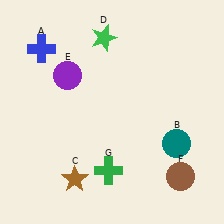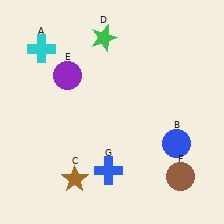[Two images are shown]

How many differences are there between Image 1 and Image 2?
There are 3 differences between the two images.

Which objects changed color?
A changed from blue to cyan. B changed from teal to blue. G changed from green to blue.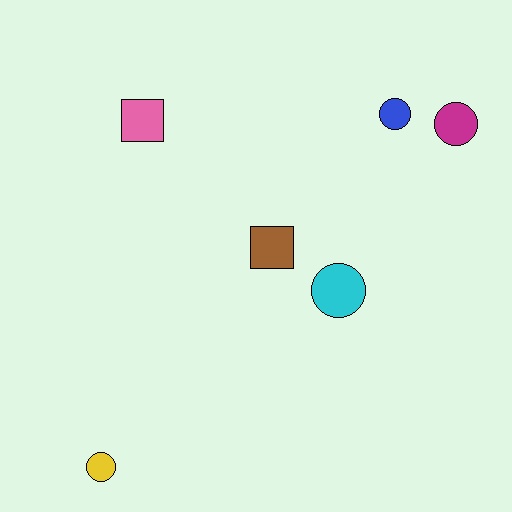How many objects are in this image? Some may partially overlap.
There are 6 objects.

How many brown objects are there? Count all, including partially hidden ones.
There is 1 brown object.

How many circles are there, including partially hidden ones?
There are 4 circles.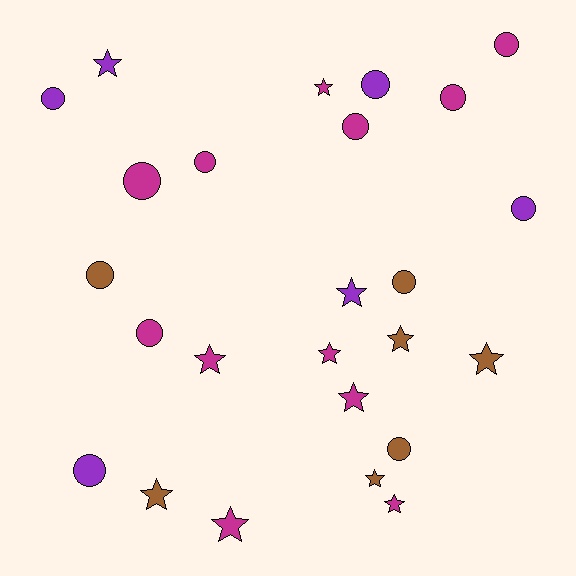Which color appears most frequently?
Magenta, with 12 objects.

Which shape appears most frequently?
Circle, with 13 objects.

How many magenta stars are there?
There are 6 magenta stars.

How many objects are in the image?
There are 25 objects.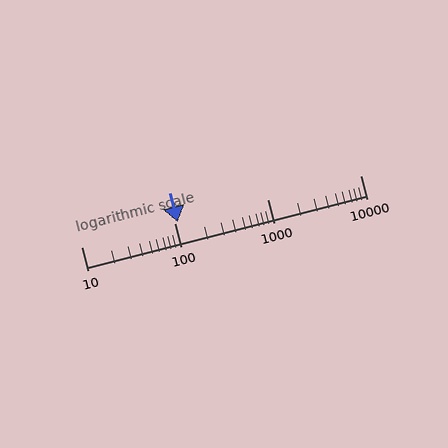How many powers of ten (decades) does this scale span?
The scale spans 3 decades, from 10 to 10000.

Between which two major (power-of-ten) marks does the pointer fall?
The pointer is between 100 and 1000.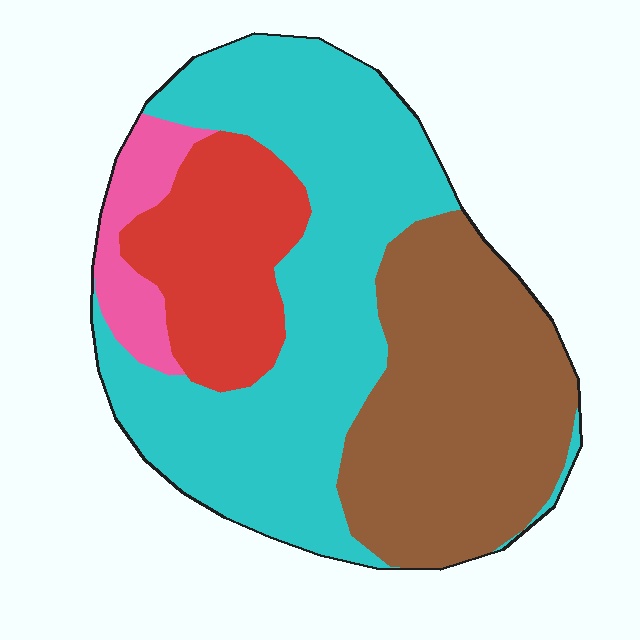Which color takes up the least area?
Pink, at roughly 5%.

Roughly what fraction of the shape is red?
Red takes up less than a sixth of the shape.